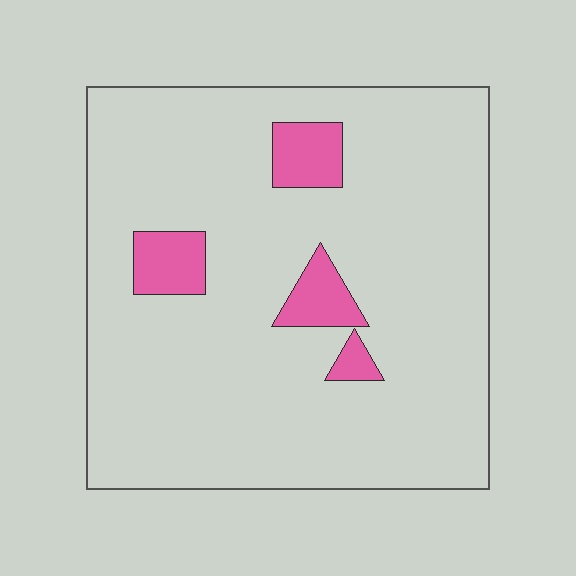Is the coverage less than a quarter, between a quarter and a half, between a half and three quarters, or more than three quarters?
Less than a quarter.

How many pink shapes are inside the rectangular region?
4.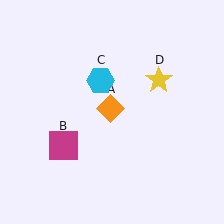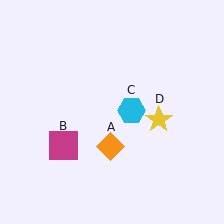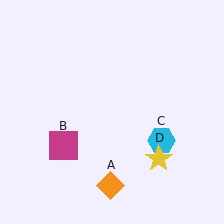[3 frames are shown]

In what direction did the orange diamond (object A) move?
The orange diamond (object A) moved down.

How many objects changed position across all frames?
3 objects changed position: orange diamond (object A), cyan hexagon (object C), yellow star (object D).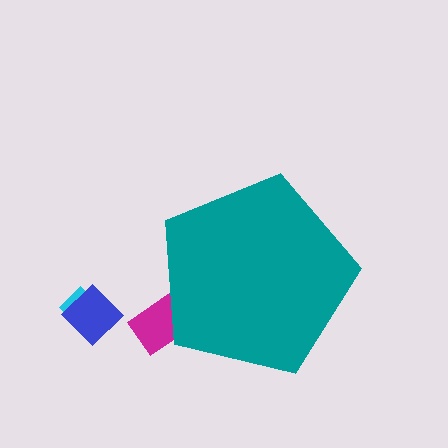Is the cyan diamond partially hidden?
No, the cyan diamond is fully visible.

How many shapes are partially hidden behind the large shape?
1 shape is partially hidden.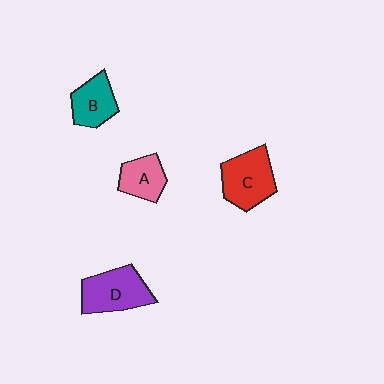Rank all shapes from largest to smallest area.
From largest to smallest: C (red), D (purple), B (teal), A (pink).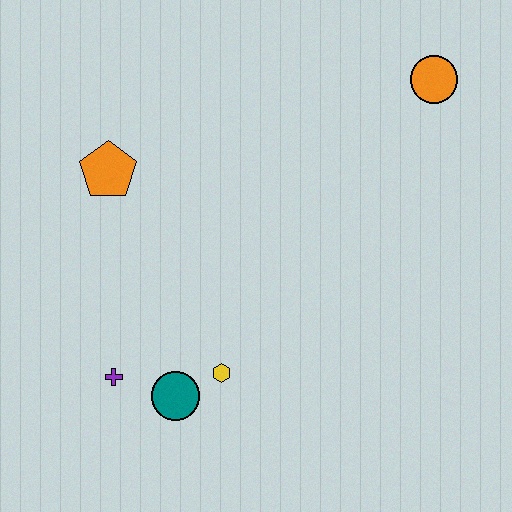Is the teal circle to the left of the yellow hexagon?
Yes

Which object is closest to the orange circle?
The orange pentagon is closest to the orange circle.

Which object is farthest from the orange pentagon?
The orange circle is farthest from the orange pentagon.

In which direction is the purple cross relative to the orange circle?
The purple cross is to the left of the orange circle.